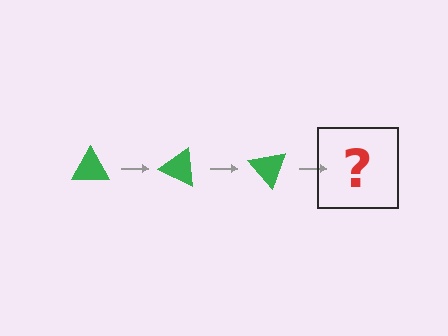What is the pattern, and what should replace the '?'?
The pattern is that the triangle rotates 25 degrees each step. The '?' should be a green triangle rotated 75 degrees.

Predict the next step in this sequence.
The next step is a green triangle rotated 75 degrees.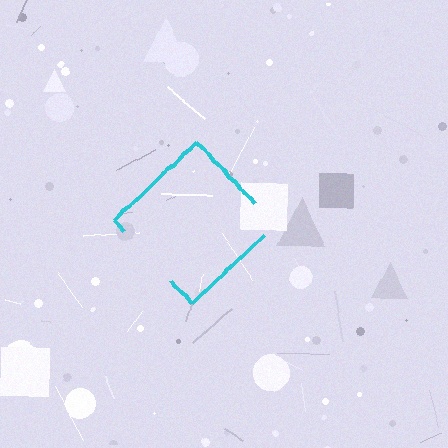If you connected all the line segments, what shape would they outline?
They would outline a diamond.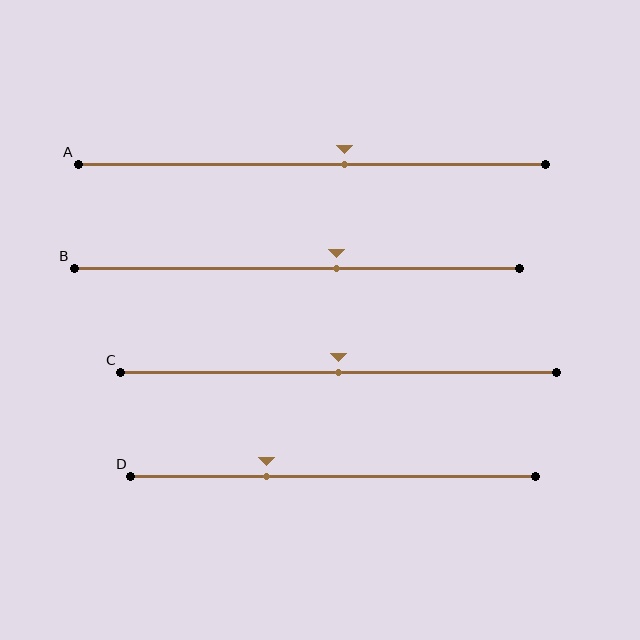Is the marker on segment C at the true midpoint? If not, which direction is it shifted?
Yes, the marker on segment C is at the true midpoint.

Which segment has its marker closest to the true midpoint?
Segment C has its marker closest to the true midpoint.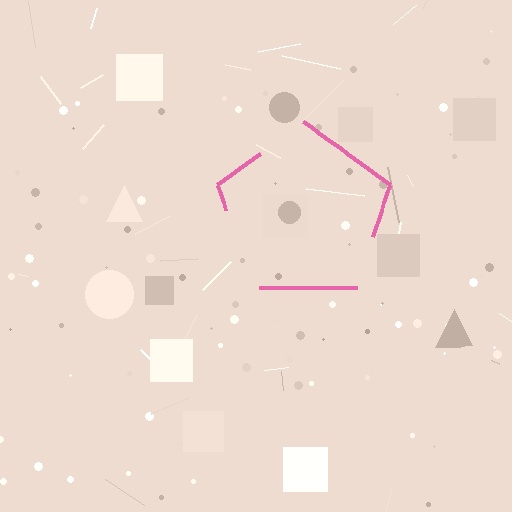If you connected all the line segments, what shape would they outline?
They would outline a pentagon.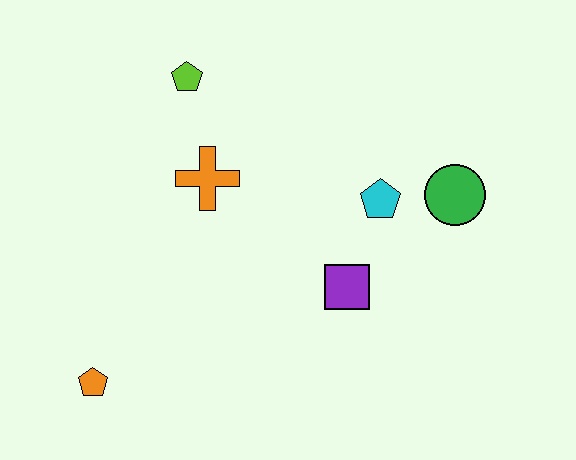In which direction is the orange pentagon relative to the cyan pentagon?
The orange pentagon is to the left of the cyan pentagon.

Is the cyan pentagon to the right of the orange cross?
Yes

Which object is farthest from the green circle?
The orange pentagon is farthest from the green circle.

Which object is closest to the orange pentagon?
The orange cross is closest to the orange pentagon.